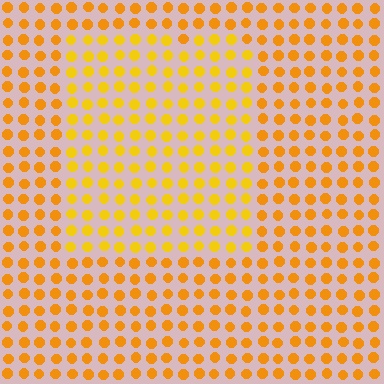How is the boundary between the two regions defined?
The boundary is defined purely by a slight shift in hue (about 16 degrees). Spacing, size, and orientation are identical on both sides.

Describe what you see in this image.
The image is filled with small orange elements in a uniform arrangement. A rectangle-shaped region is visible where the elements are tinted to a slightly different hue, forming a subtle color boundary.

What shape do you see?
I see a rectangle.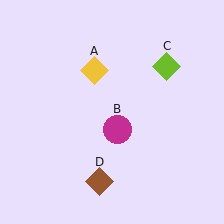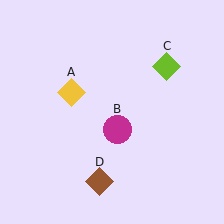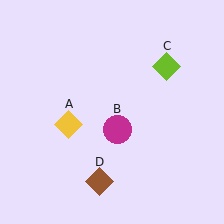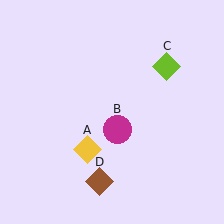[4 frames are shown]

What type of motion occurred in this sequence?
The yellow diamond (object A) rotated counterclockwise around the center of the scene.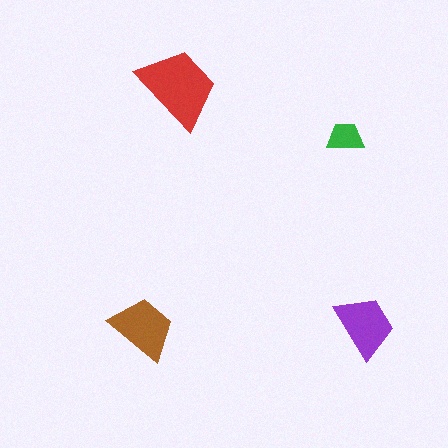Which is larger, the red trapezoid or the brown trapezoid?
The red one.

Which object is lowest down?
The brown trapezoid is bottommost.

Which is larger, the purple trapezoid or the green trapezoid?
The purple one.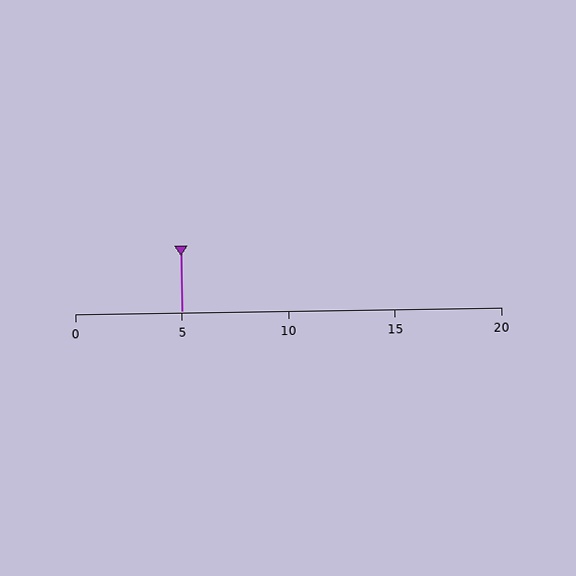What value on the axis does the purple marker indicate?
The marker indicates approximately 5.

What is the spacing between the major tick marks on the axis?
The major ticks are spaced 5 apart.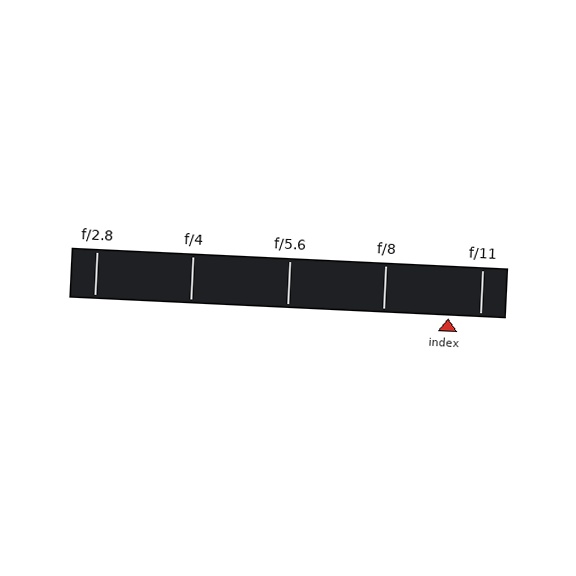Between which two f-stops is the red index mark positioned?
The index mark is between f/8 and f/11.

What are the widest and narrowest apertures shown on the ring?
The widest aperture shown is f/2.8 and the narrowest is f/11.